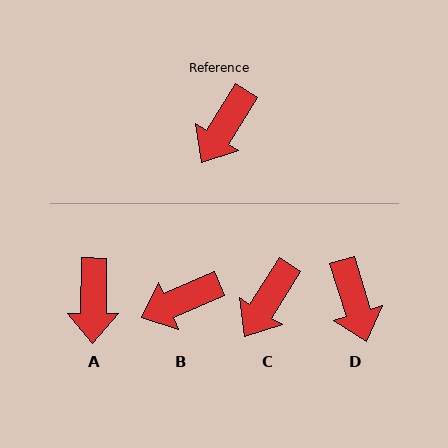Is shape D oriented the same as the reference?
No, it is off by about 49 degrees.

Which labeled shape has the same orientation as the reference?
C.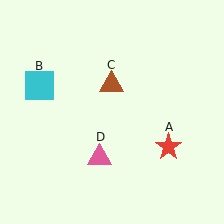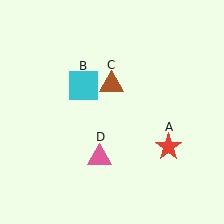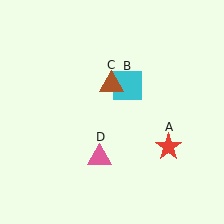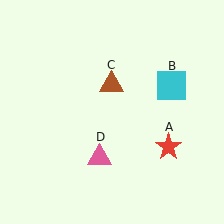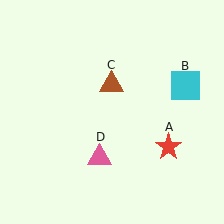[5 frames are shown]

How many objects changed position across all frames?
1 object changed position: cyan square (object B).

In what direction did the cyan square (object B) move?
The cyan square (object B) moved right.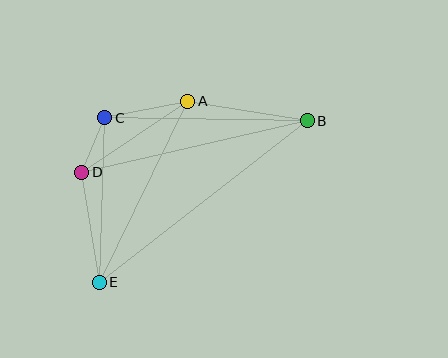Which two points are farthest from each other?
Points B and E are farthest from each other.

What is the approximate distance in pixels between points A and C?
The distance between A and C is approximately 85 pixels.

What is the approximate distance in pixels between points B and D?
The distance between B and D is approximately 231 pixels.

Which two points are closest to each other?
Points C and D are closest to each other.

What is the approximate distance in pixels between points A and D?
The distance between A and D is approximately 128 pixels.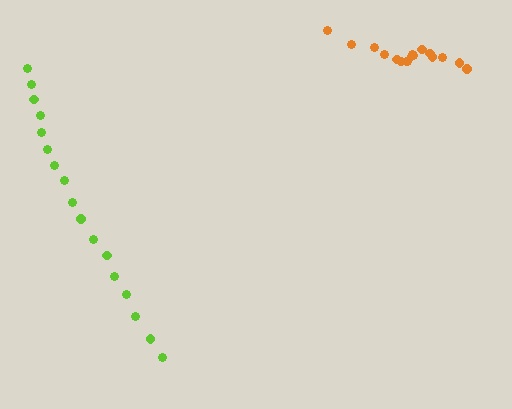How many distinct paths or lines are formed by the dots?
There are 2 distinct paths.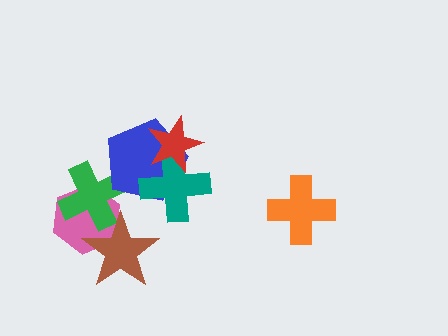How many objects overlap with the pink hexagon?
2 objects overlap with the pink hexagon.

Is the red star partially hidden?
No, no other shape covers it.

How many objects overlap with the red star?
2 objects overlap with the red star.